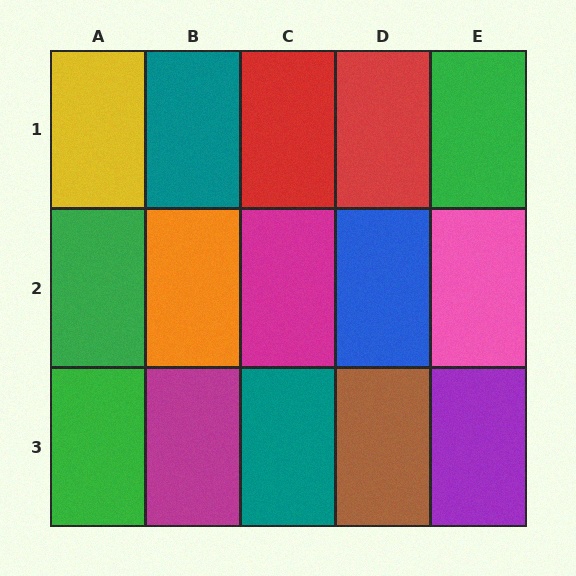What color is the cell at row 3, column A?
Green.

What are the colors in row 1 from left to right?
Yellow, teal, red, red, green.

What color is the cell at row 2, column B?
Orange.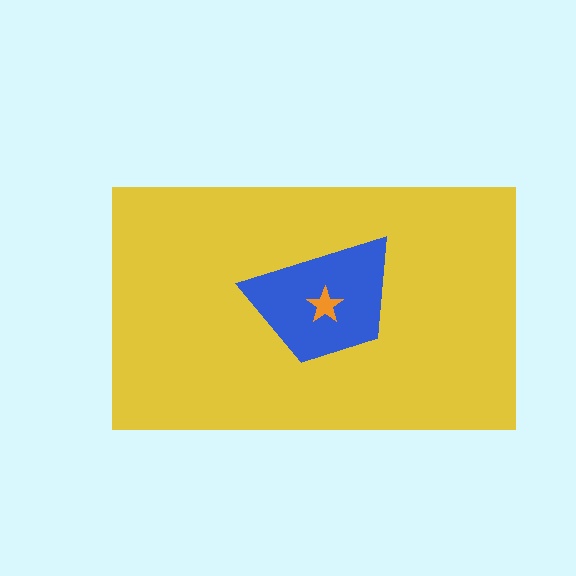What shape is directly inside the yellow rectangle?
The blue trapezoid.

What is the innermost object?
The orange star.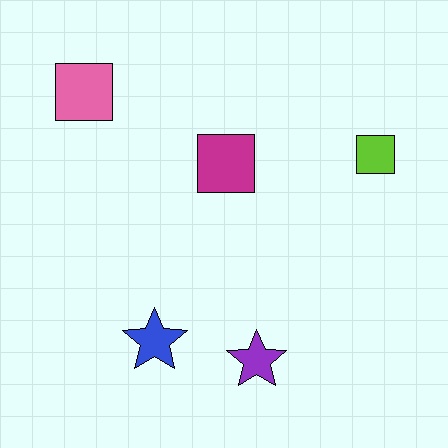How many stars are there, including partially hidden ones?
There are 2 stars.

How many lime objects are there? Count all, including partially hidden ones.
There is 1 lime object.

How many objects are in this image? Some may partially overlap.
There are 5 objects.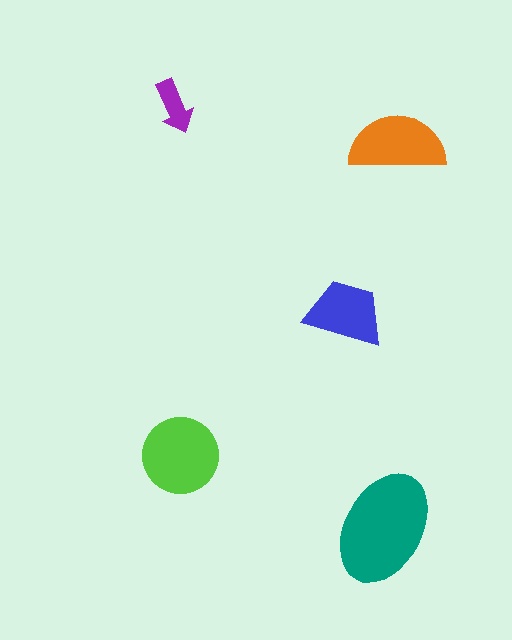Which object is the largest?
The teal ellipse.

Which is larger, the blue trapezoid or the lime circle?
The lime circle.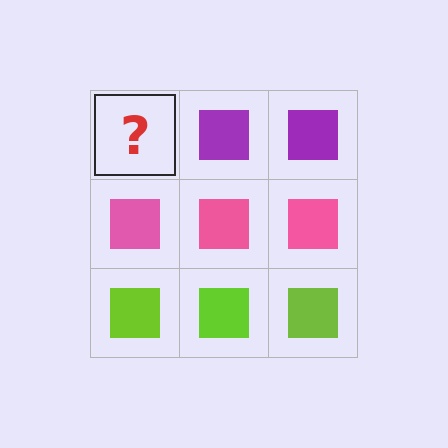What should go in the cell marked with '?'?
The missing cell should contain a purple square.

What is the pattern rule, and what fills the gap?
The rule is that each row has a consistent color. The gap should be filled with a purple square.